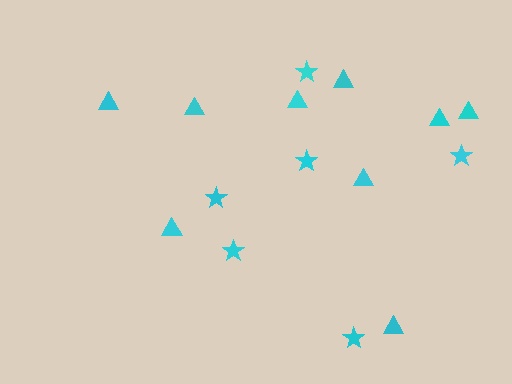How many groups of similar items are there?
There are 2 groups: one group of stars (6) and one group of triangles (9).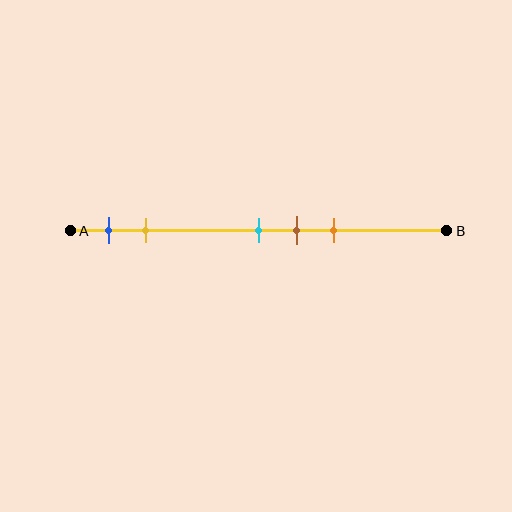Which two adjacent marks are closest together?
The cyan and brown marks are the closest adjacent pair.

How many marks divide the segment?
There are 5 marks dividing the segment.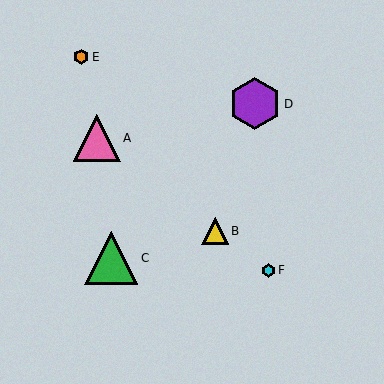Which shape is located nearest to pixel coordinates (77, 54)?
The orange hexagon (labeled E) at (81, 57) is nearest to that location.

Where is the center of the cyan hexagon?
The center of the cyan hexagon is at (268, 270).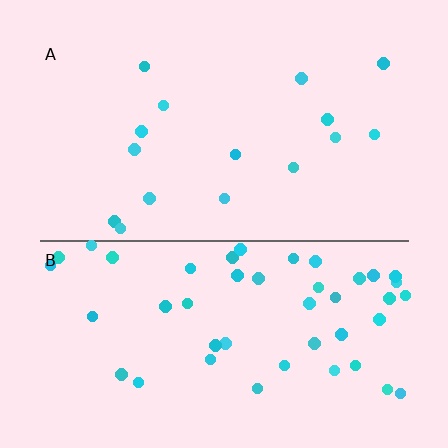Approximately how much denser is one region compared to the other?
Approximately 3.0× — region B over region A.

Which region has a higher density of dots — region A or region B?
B (the bottom).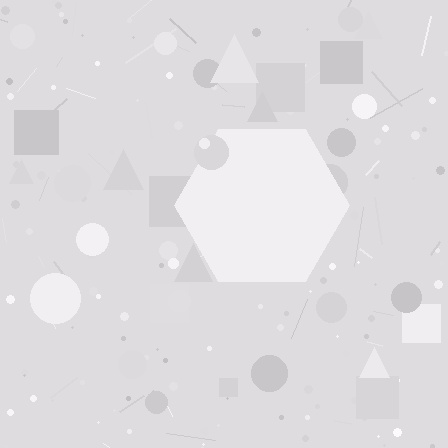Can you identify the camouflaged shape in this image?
The camouflaged shape is a hexagon.